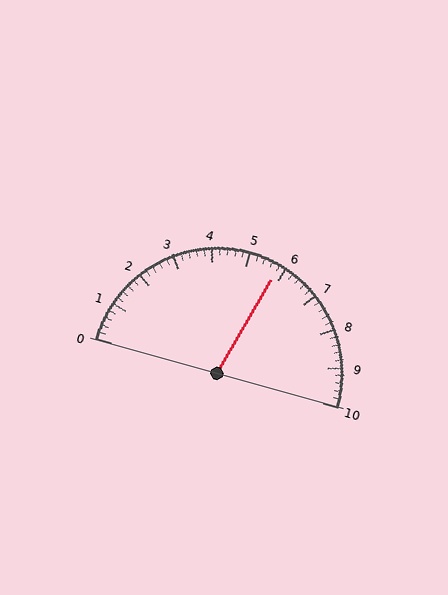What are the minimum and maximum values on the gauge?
The gauge ranges from 0 to 10.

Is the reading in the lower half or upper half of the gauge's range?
The reading is in the upper half of the range (0 to 10).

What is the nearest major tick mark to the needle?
The nearest major tick mark is 6.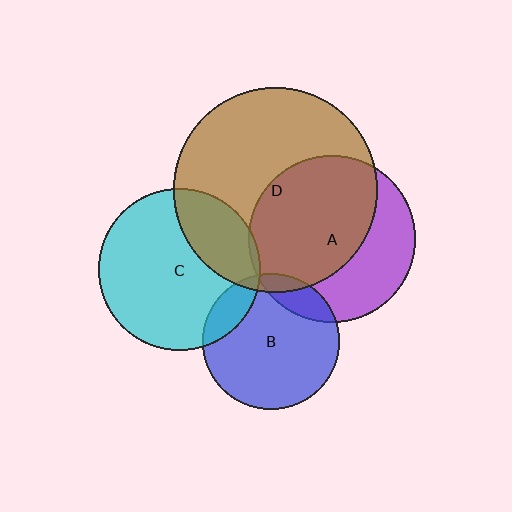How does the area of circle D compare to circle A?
Approximately 1.5 times.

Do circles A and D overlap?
Yes.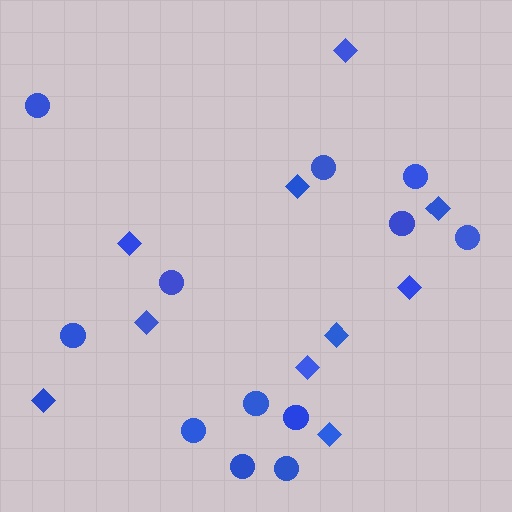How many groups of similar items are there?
There are 2 groups: one group of diamonds (10) and one group of circles (12).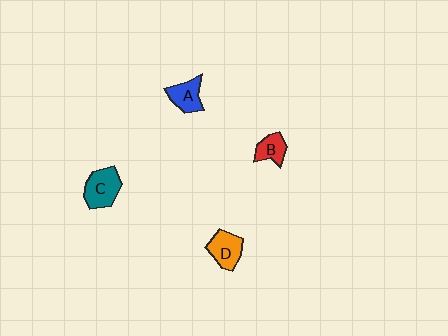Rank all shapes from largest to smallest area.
From largest to smallest: C (teal), D (orange), A (blue), B (red).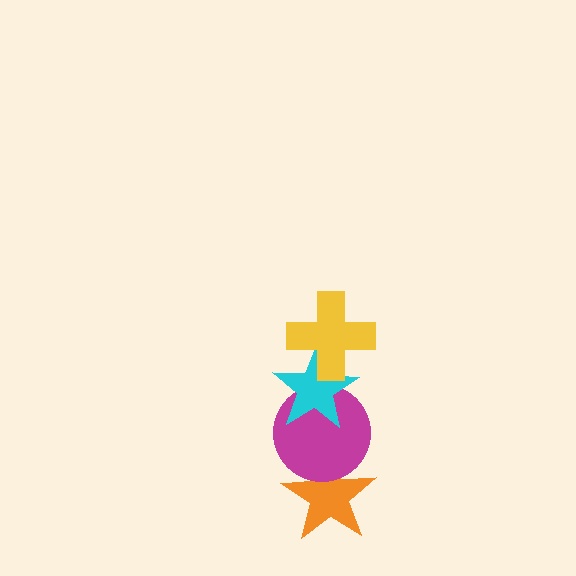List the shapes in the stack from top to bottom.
From top to bottom: the yellow cross, the cyan star, the magenta circle, the orange star.